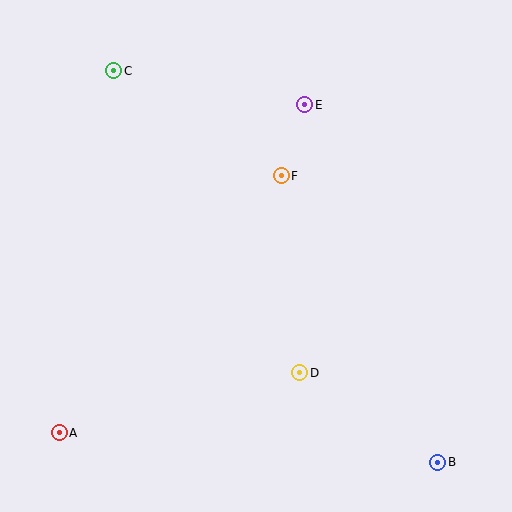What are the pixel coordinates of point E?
Point E is at (305, 105).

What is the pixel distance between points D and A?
The distance between D and A is 248 pixels.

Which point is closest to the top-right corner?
Point E is closest to the top-right corner.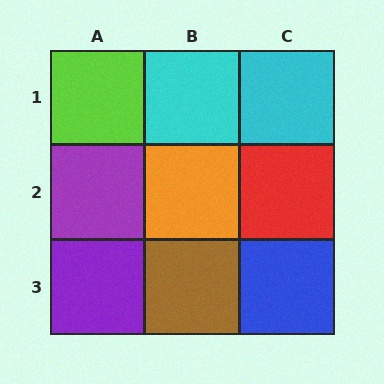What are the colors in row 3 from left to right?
Purple, brown, blue.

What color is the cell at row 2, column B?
Orange.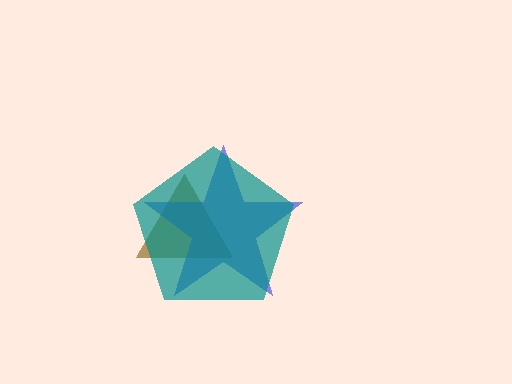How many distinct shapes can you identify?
There are 3 distinct shapes: a brown triangle, a blue star, a teal pentagon.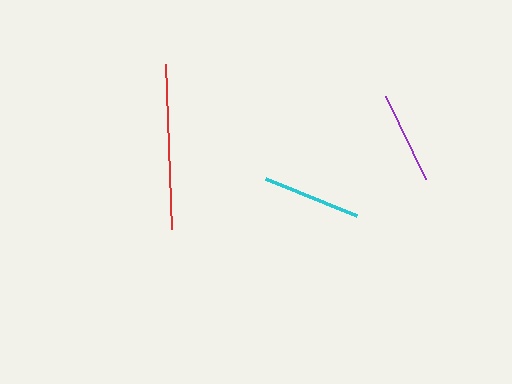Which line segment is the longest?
The red line is the longest at approximately 165 pixels.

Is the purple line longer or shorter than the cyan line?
The cyan line is longer than the purple line.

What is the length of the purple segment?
The purple segment is approximately 92 pixels long.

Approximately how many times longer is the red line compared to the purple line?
The red line is approximately 1.8 times the length of the purple line.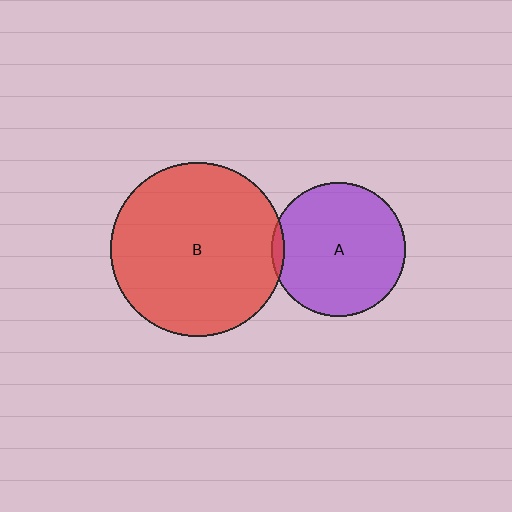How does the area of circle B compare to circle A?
Approximately 1.7 times.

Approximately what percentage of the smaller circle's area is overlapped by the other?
Approximately 5%.